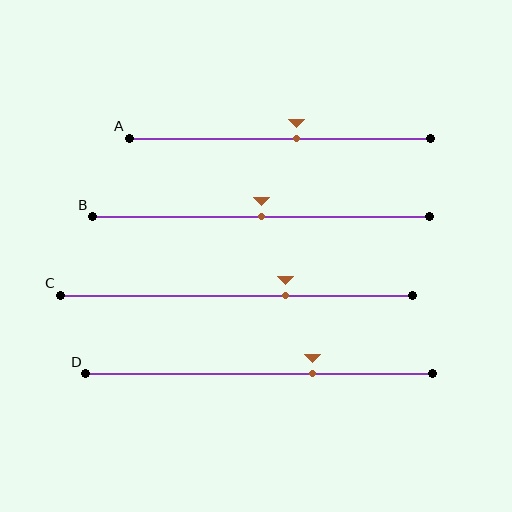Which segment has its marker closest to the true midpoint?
Segment B has its marker closest to the true midpoint.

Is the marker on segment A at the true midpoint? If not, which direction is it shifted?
No, the marker on segment A is shifted to the right by about 5% of the segment length.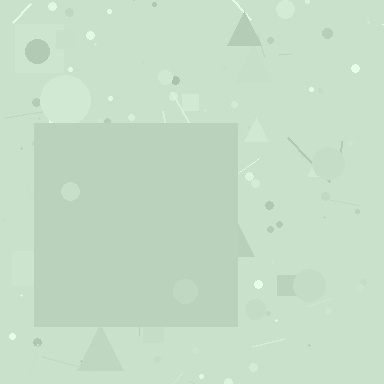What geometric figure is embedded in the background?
A square is embedded in the background.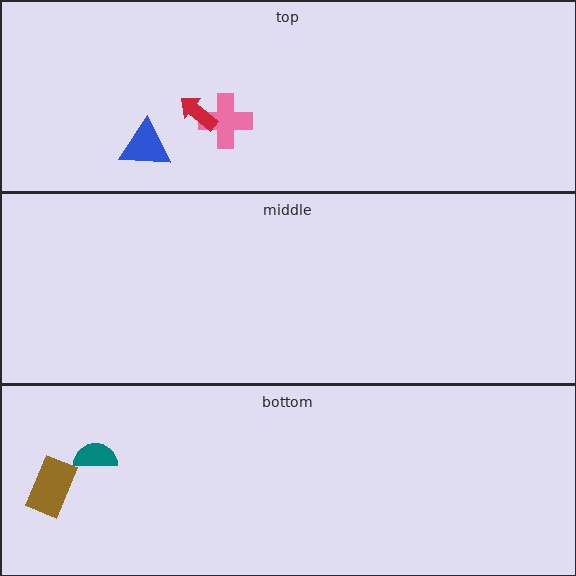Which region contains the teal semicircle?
The bottom region.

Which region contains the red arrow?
The top region.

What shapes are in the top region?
The pink cross, the blue triangle, the red arrow.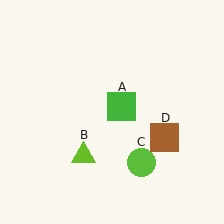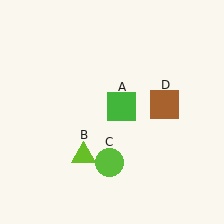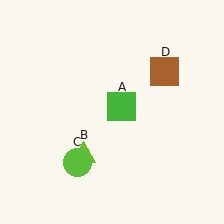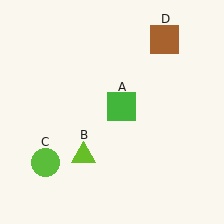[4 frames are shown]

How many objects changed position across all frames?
2 objects changed position: lime circle (object C), brown square (object D).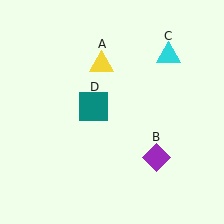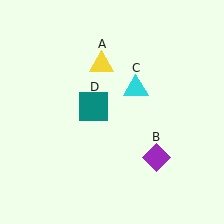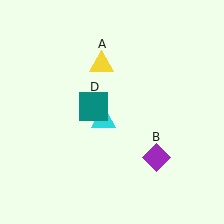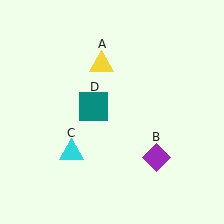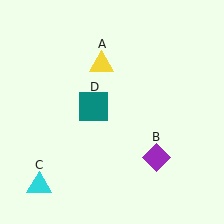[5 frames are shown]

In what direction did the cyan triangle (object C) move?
The cyan triangle (object C) moved down and to the left.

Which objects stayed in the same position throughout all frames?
Yellow triangle (object A) and purple diamond (object B) and teal square (object D) remained stationary.